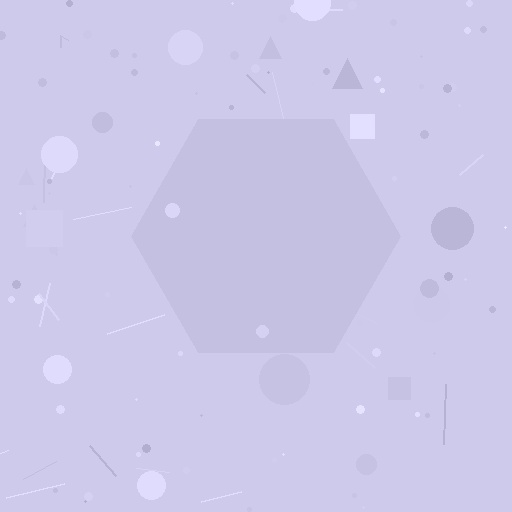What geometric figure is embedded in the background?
A hexagon is embedded in the background.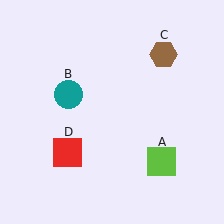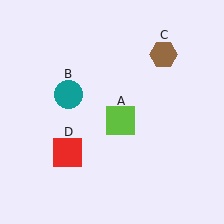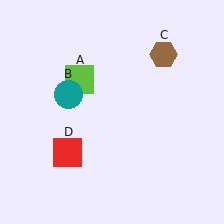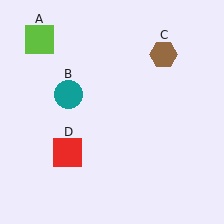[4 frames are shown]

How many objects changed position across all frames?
1 object changed position: lime square (object A).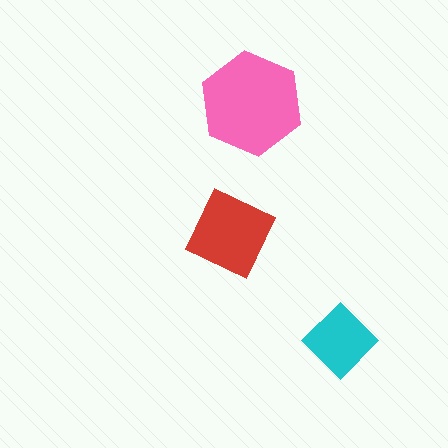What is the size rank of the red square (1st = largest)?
2nd.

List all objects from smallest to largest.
The cyan diamond, the red square, the pink hexagon.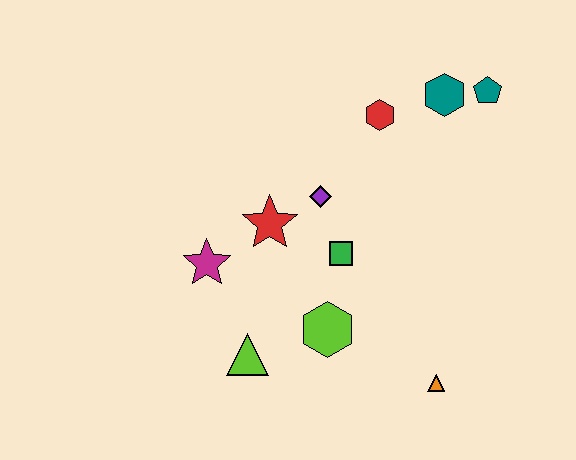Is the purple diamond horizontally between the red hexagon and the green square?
No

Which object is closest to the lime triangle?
The lime hexagon is closest to the lime triangle.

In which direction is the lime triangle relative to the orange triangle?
The lime triangle is to the left of the orange triangle.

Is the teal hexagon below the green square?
No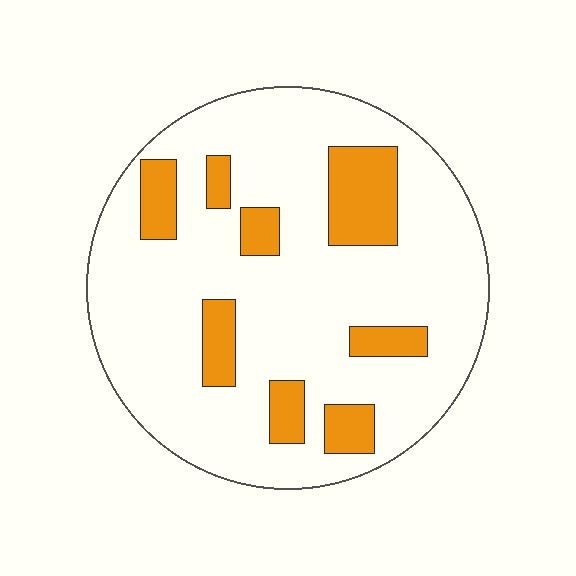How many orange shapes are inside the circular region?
8.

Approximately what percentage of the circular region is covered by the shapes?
Approximately 20%.